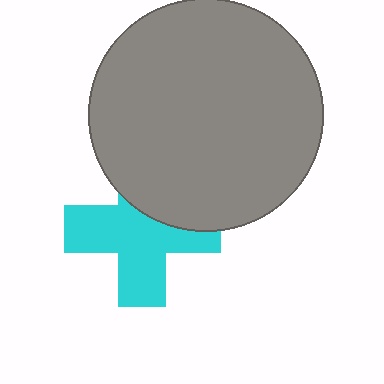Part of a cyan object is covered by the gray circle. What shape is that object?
It is a cross.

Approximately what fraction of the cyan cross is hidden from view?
Roughly 34% of the cyan cross is hidden behind the gray circle.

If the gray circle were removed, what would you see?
You would see the complete cyan cross.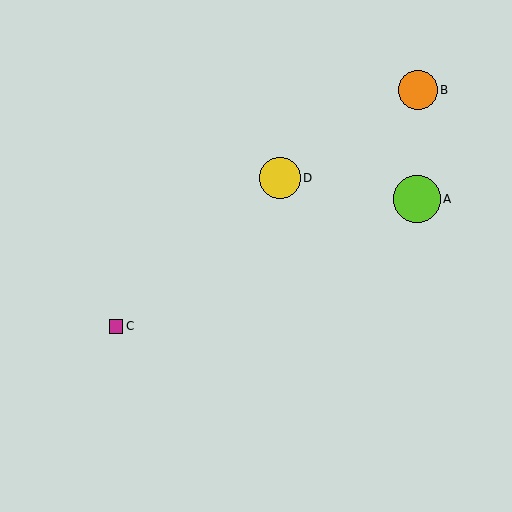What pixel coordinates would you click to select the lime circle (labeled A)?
Click at (417, 199) to select the lime circle A.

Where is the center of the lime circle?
The center of the lime circle is at (417, 199).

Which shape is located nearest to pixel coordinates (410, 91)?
The orange circle (labeled B) at (418, 90) is nearest to that location.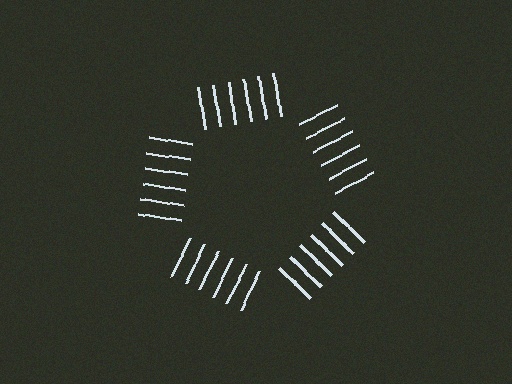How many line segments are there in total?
30 — 6 along each of the 5 edges.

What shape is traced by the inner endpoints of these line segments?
An illusory pentagon — the line segments terminate on its edges but no continuous stroke is drawn.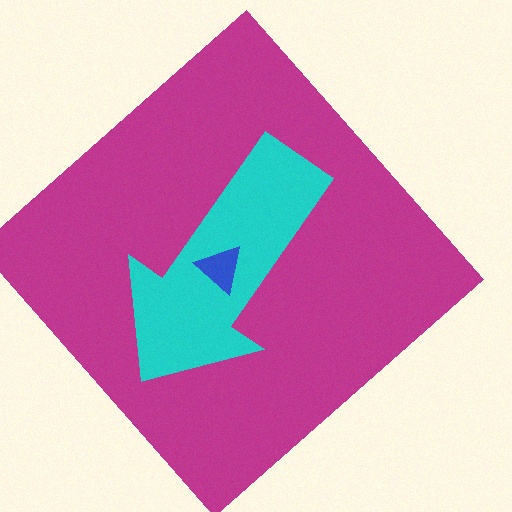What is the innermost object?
The blue triangle.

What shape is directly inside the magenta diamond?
The cyan arrow.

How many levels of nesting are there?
3.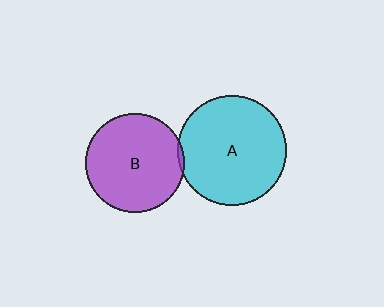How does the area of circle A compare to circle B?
Approximately 1.2 times.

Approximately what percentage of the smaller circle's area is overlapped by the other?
Approximately 5%.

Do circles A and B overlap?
Yes.